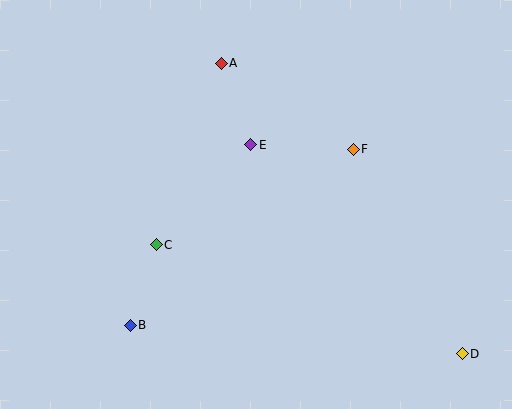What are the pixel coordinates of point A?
Point A is at (221, 63).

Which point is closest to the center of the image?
Point E at (251, 145) is closest to the center.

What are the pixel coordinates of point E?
Point E is at (251, 145).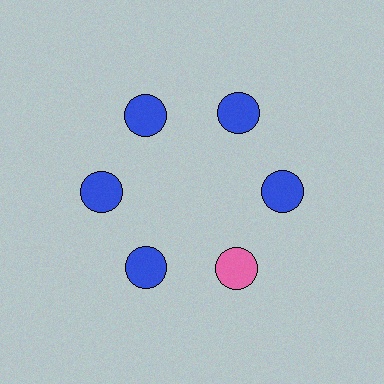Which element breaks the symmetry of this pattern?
The pink circle at roughly the 5 o'clock position breaks the symmetry. All other shapes are blue circles.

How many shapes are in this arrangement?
There are 6 shapes arranged in a ring pattern.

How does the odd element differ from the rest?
It has a different color: pink instead of blue.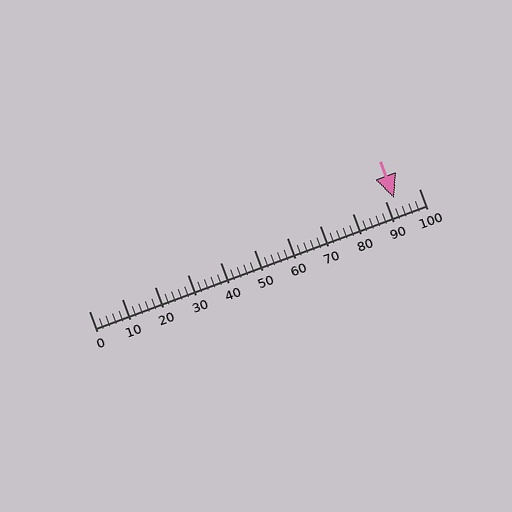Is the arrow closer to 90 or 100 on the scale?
The arrow is closer to 90.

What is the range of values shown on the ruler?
The ruler shows values from 0 to 100.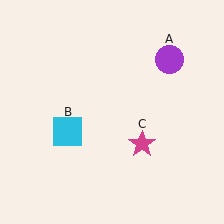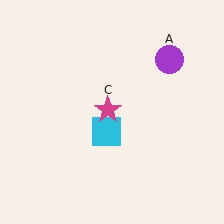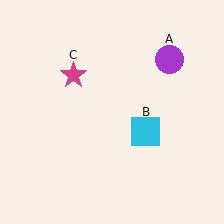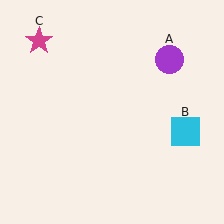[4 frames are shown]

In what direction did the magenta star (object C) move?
The magenta star (object C) moved up and to the left.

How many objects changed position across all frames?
2 objects changed position: cyan square (object B), magenta star (object C).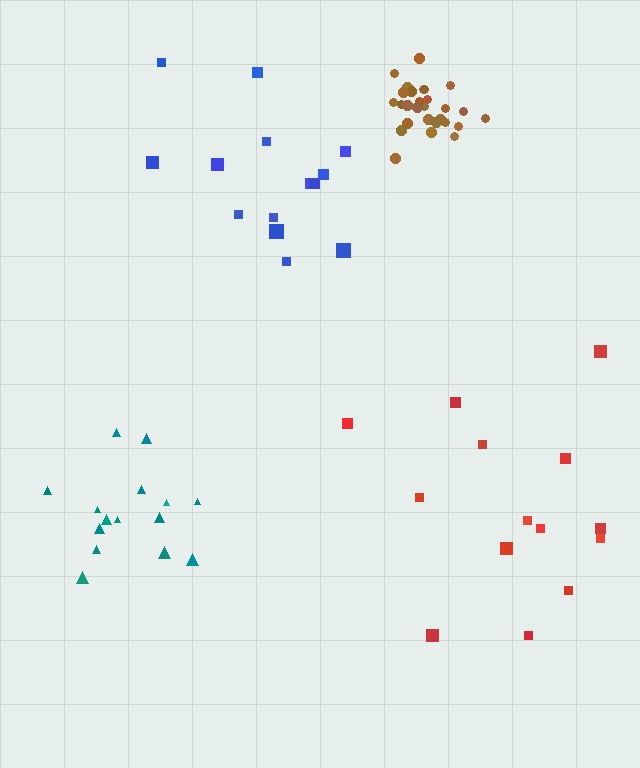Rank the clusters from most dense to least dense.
brown, teal, blue, red.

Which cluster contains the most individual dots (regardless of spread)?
Brown (30).